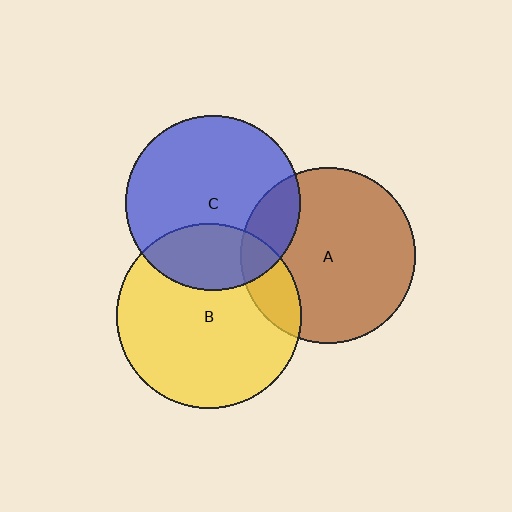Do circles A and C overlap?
Yes.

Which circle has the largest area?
Circle B (yellow).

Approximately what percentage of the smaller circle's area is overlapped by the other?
Approximately 15%.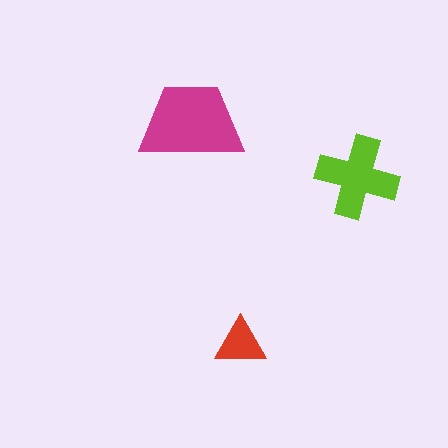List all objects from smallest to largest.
The red triangle, the lime cross, the magenta trapezoid.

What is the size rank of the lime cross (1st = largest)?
2nd.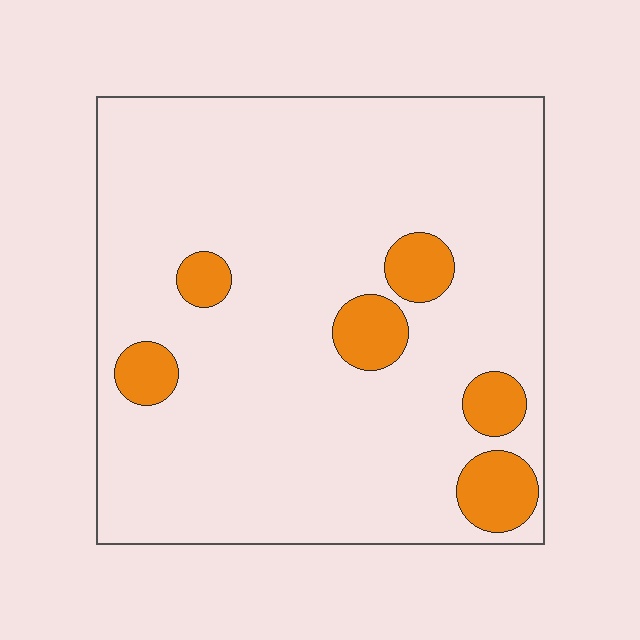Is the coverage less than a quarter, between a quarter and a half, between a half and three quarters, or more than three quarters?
Less than a quarter.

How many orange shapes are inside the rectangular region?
6.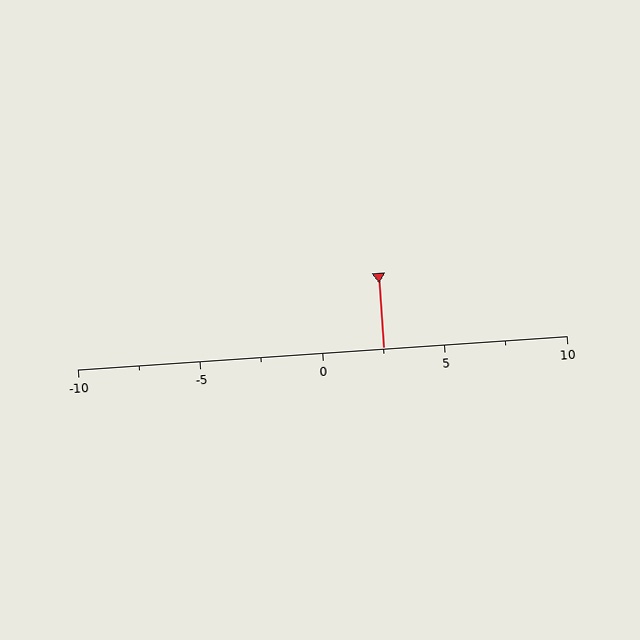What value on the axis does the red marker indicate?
The marker indicates approximately 2.5.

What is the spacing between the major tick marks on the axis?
The major ticks are spaced 5 apart.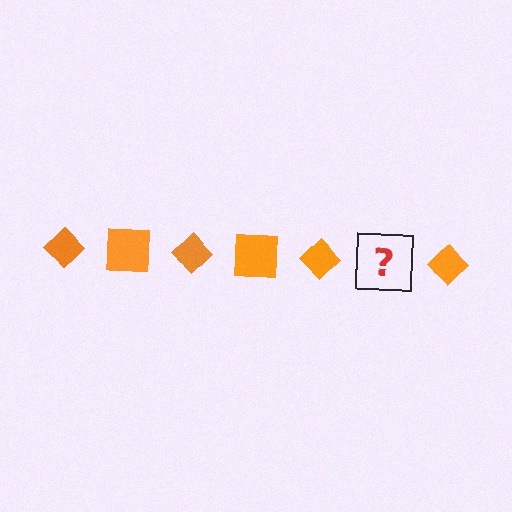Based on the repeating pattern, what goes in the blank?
The blank should be an orange square.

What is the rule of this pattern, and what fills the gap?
The rule is that the pattern cycles through diamond, square shapes in orange. The gap should be filled with an orange square.